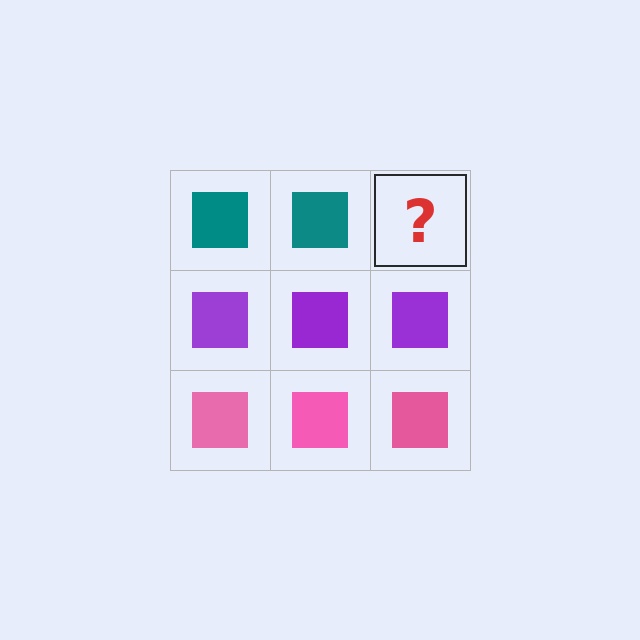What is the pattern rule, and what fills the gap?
The rule is that each row has a consistent color. The gap should be filled with a teal square.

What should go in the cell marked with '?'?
The missing cell should contain a teal square.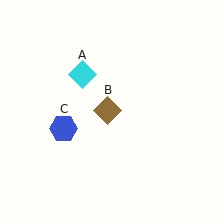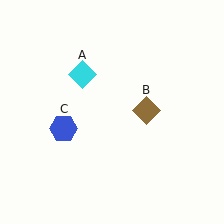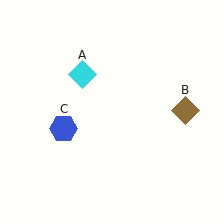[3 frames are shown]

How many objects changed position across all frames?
1 object changed position: brown diamond (object B).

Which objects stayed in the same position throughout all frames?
Cyan diamond (object A) and blue hexagon (object C) remained stationary.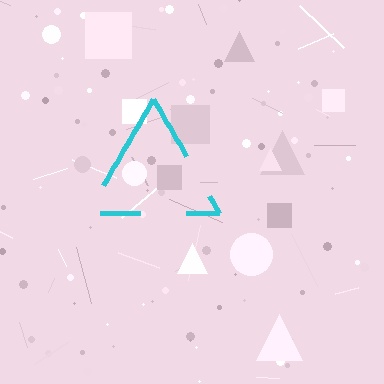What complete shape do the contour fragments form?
The contour fragments form a triangle.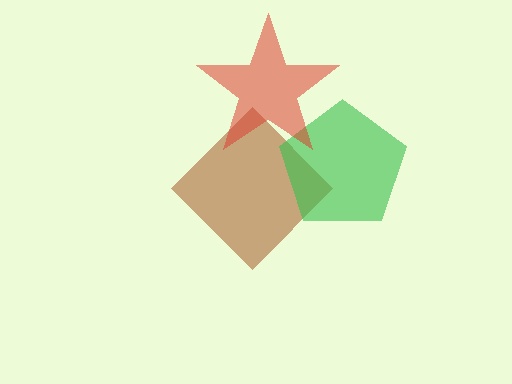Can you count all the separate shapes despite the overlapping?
Yes, there are 3 separate shapes.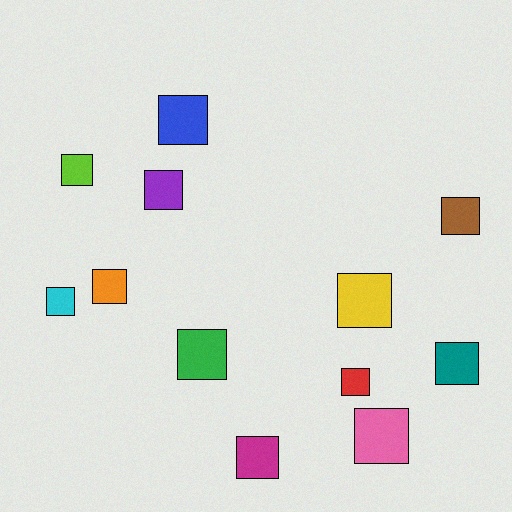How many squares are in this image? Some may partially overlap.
There are 12 squares.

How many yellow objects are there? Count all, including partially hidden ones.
There is 1 yellow object.